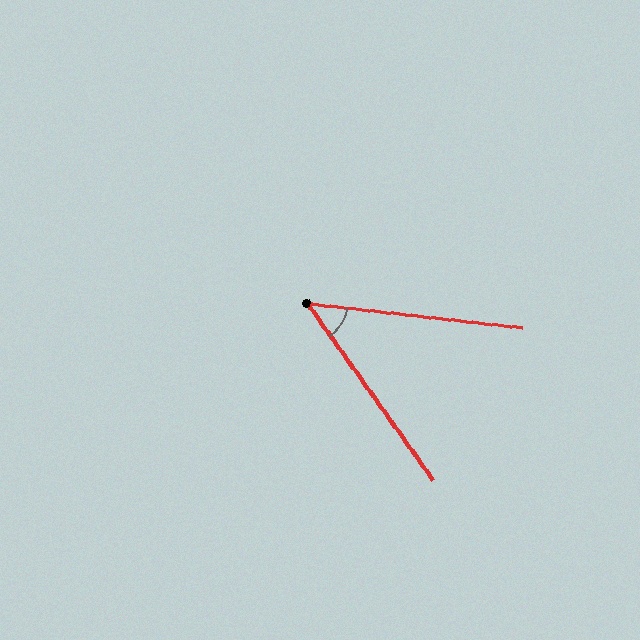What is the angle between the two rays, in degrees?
Approximately 48 degrees.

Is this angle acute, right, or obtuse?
It is acute.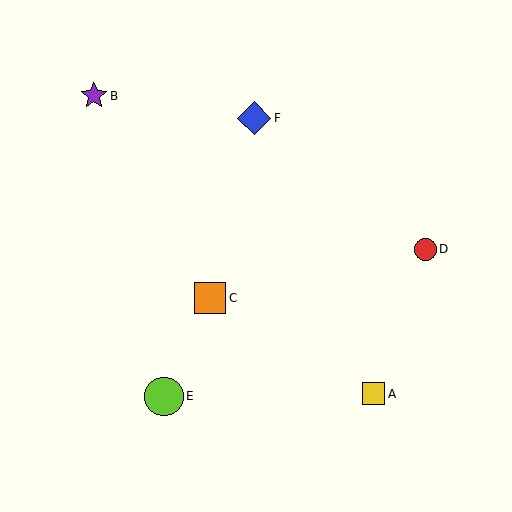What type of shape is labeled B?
Shape B is a purple star.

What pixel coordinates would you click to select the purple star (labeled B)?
Click at (94, 96) to select the purple star B.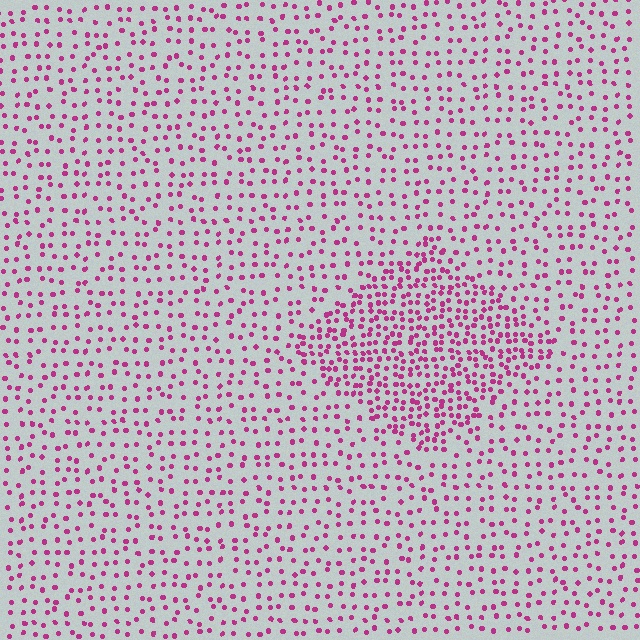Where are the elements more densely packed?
The elements are more densely packed inside the diamond boundary.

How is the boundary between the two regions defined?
The boundary is defined by a change in element density (approximately 2.1x ratio). All elements are the same color, size, and shape.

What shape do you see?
I see a diamond.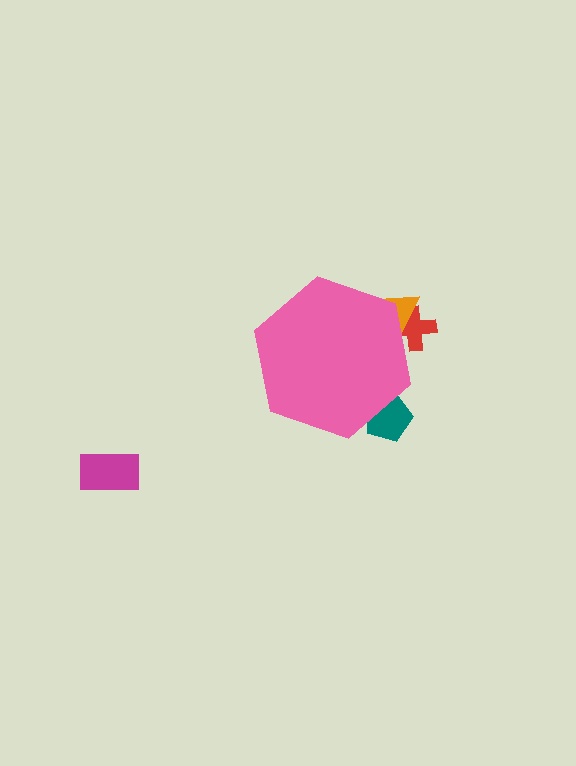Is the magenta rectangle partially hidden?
No, the magenta rectangle is fully visible.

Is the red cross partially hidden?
Yes, the red cross is partially hidden behind the pink hexagon.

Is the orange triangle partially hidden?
Yes, the orange triangle is partially hidden behind the pink hexagon.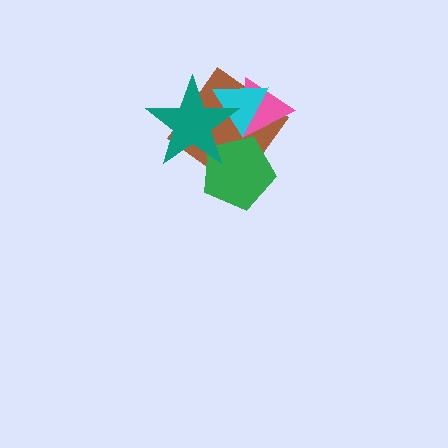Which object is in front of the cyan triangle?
The teal star is in front of the cyan triangle.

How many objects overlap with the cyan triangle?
3 objects overlap with the cyan triangle.